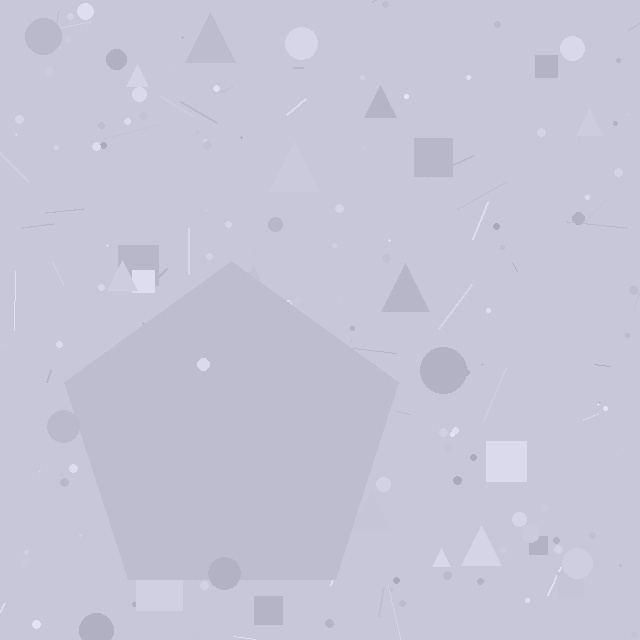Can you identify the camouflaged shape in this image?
The camouflaged shape is a pentagon.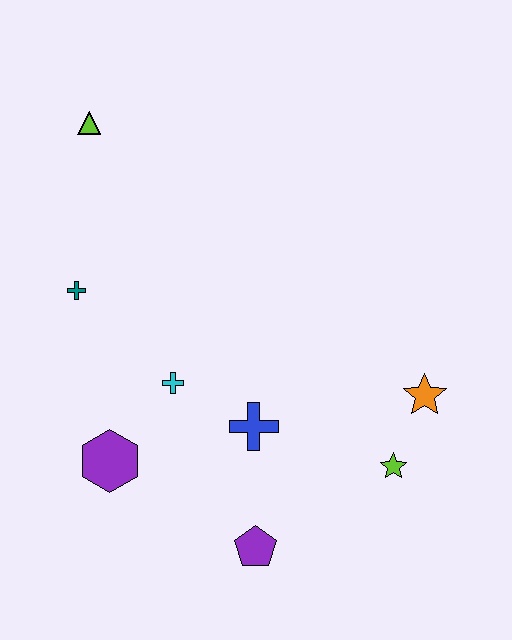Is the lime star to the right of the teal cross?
Yes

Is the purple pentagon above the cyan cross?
No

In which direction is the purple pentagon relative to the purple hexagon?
The purple pentagon is to the right of the purple hexagon.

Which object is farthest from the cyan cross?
The lime triangle is farthest from the cyan cross.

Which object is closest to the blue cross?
The cyan cross is closest to the blue cross.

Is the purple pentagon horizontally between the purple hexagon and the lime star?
Yes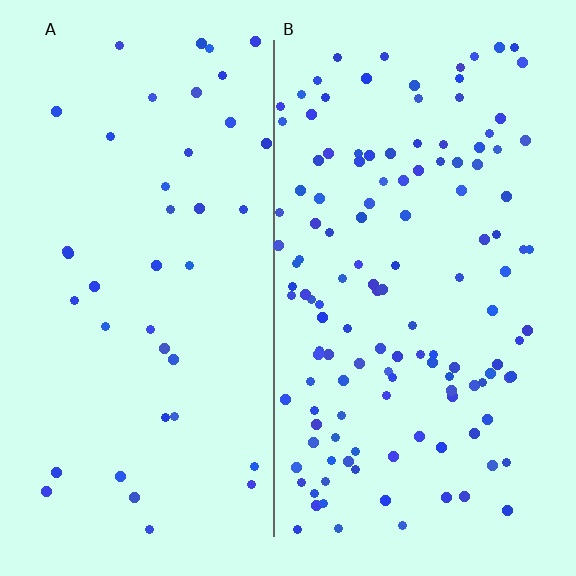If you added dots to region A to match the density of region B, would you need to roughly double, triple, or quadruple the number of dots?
Approximately triple.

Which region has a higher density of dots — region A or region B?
B (the right).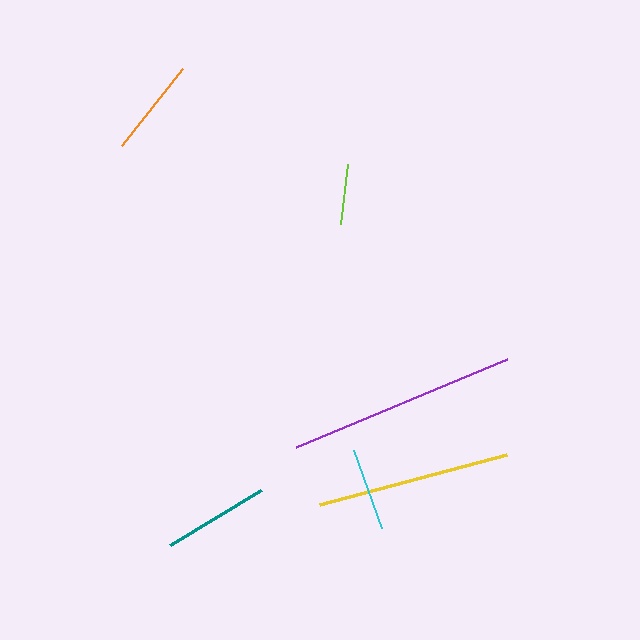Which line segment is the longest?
The purple line is the longest at approximately 229 pixels.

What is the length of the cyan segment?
The cyan segment is approximately 83 pixels long.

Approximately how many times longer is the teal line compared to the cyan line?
The teal line is approximately 1.3 times the length of the cyan line.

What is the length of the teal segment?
The teal segment is approximately 107 pixels long.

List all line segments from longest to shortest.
From longest to shortest: purple, yellow, teal, orange, cyan, lime.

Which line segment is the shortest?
The lime line is the shortest at approximately 60 pixels.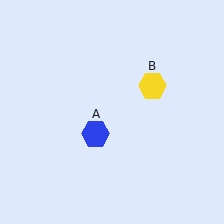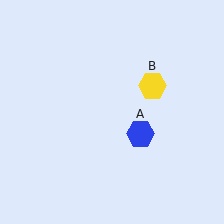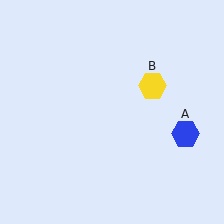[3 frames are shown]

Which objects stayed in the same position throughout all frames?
Yellow hexagon (object B) remained stationary.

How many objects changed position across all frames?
1 object changed position: blue hexagon (object A).